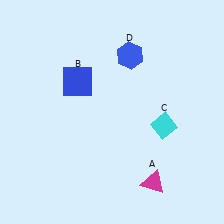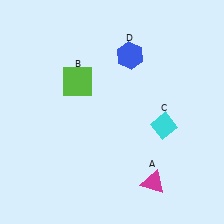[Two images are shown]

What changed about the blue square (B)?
In Image 1, B is blue. In Image 2, it changed to lime.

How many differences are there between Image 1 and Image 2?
There is 1 difference between the two images.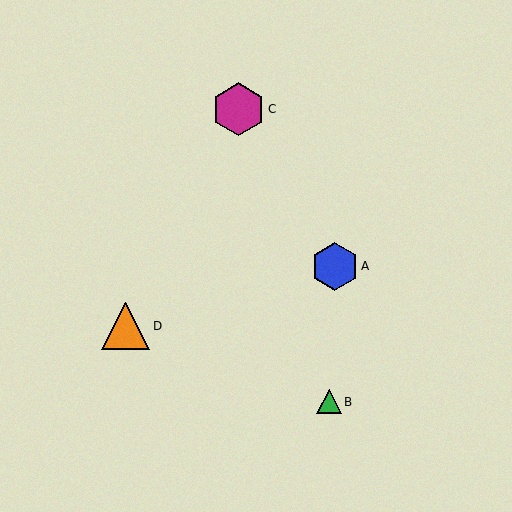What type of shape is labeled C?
Shape C is a magenta hexagon.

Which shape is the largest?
The magenta hexagon (labeled C) is the largest.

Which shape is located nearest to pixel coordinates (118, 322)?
The orange triangle (labeled D) at (126, 326) is nearest to that location.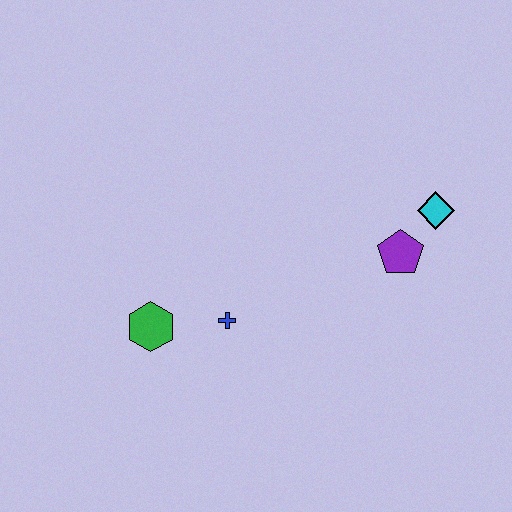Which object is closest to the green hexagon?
The blue cross is closest to the green hexagon.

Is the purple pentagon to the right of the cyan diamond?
No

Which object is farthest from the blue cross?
The cyan diamond is farthest from the blue cross.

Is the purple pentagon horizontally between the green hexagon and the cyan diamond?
Yes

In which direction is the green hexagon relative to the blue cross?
The green hexagon is to the left of the blue cross.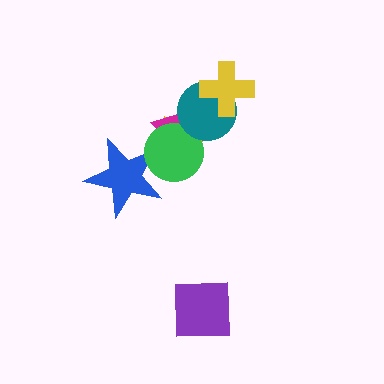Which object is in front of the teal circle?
The yellow cross is in front of the teal circle.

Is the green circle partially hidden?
Yes, it is partially covered by another shape.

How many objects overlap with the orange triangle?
3 objects overlap with the orange triangle.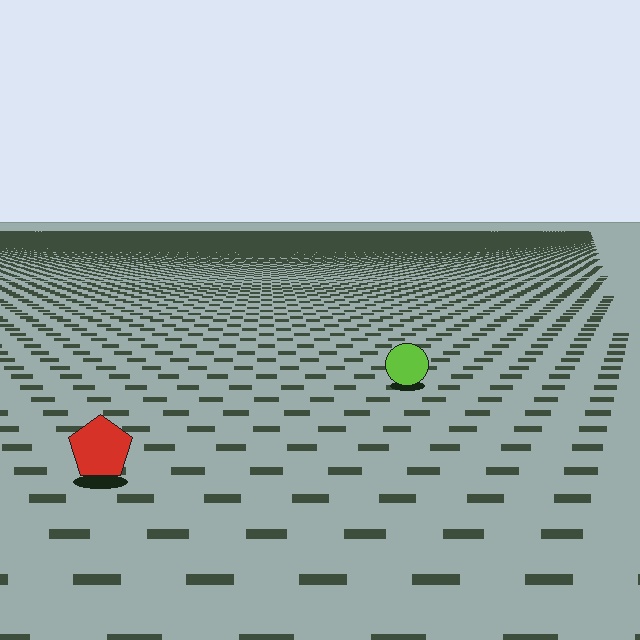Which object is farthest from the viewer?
The lime circle is farthest from the viewer. It appears smaller and the ground texture around it is denser.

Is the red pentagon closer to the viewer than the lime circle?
Yes. The red pentagon is closer — you can tell from the texture gradient: the ground texture is coarser near it.